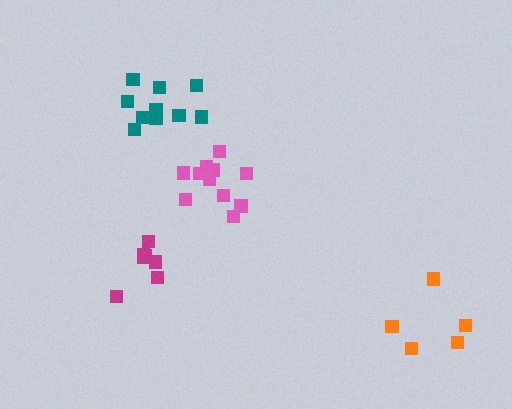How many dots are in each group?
Group 1: 10 dots, Group 2: 11 dots, Group 3: 5 dots, Group 4: 7 dots (33 total).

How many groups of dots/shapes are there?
There are 4 groups.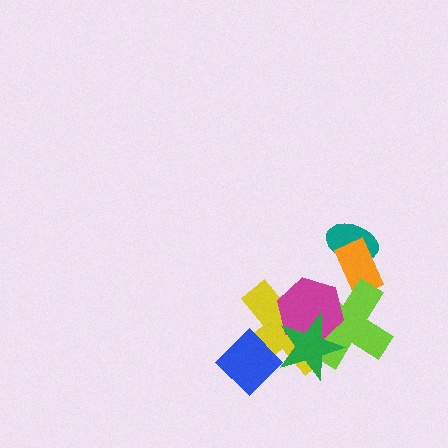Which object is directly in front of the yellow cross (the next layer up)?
The blue diamond is directly in front of the yellow cross.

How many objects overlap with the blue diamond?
1 object overlaps with the blue diamond.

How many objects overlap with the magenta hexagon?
3 objects overlap with the magenta hexagon.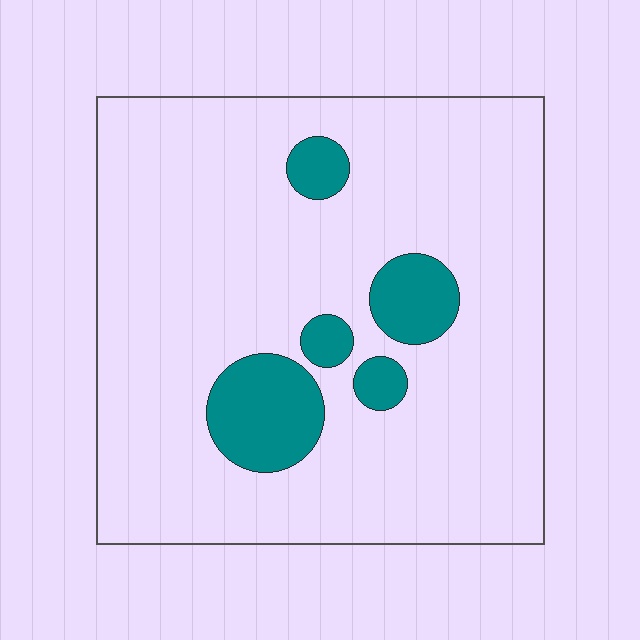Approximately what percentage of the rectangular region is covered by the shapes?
Approximately 15%.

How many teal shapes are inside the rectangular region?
5.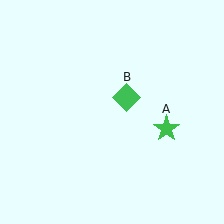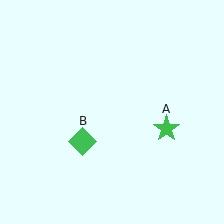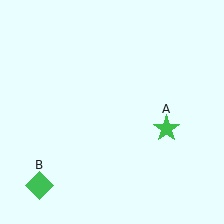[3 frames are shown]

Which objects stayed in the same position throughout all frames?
Green star (object A) remained stationary.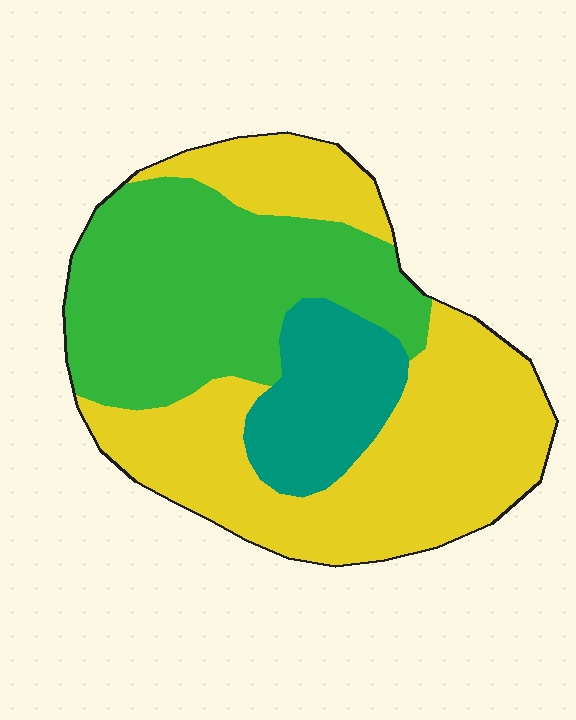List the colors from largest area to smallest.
From largest to smallest: yellow, green, teal.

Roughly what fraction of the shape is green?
Green takes up about three eighths (3/8) of the shape.